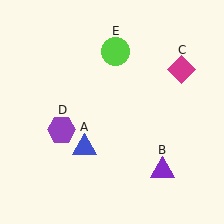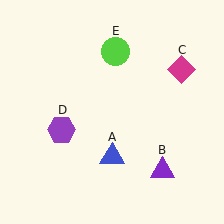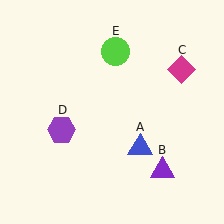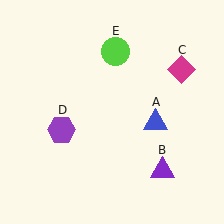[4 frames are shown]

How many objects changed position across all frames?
1 object changed position: blue triangle (object A).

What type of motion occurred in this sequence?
The blue triangle (object A) rotated counterclockwise around the center of the scene.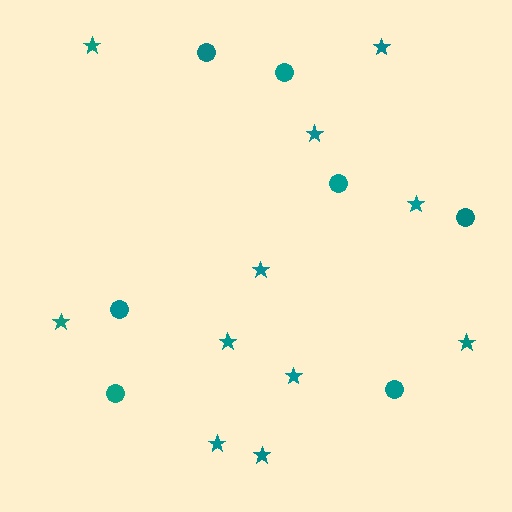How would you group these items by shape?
There are 2 groups: one group of circles (7) and one group of stars (11).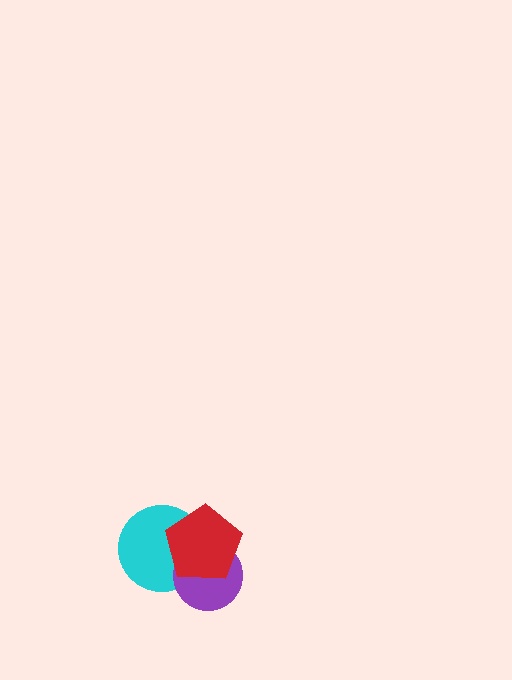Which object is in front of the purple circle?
The red pentagon is in front of the purple circle.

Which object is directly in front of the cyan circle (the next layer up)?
The purple circle is directly in front of the cyan circle.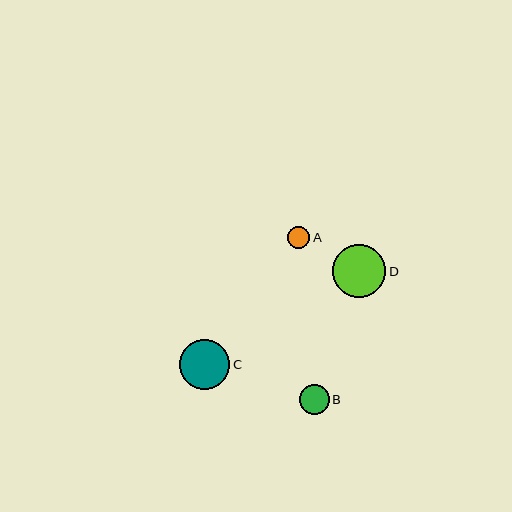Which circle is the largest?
Circle D is the largest with a size of approximately 53 pixels.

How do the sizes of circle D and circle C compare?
Circle D and circle C are approximately the same size.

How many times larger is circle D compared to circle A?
Circle D is approximately 2.4 times the size of circle A.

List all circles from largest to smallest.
From largest to smallest: D, C, B, A.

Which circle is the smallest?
Circle A is the smallest with a size of approximately 22 pixels.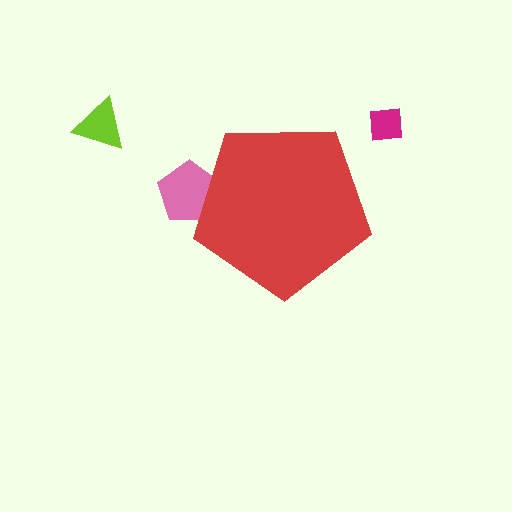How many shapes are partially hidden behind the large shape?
2 shapes are partially hidden.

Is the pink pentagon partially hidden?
Yes, the pink pentagon is partially hidden behind the red pentagon.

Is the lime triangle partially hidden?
No, the lime triangle is fully visible.